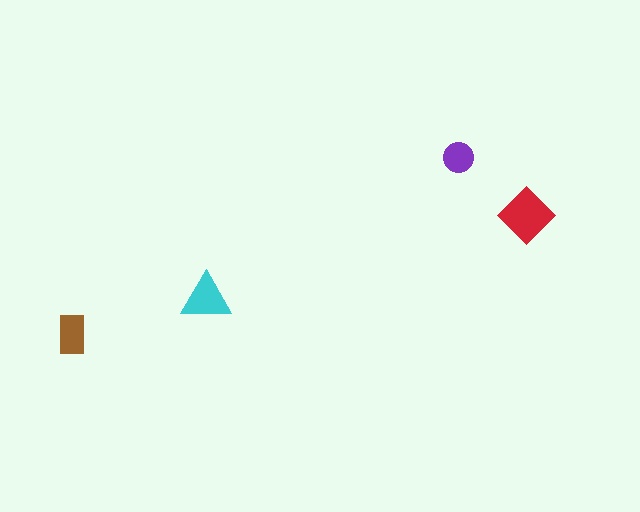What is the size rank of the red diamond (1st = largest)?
1st.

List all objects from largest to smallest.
The red diamond, the cyan triangle, the brown rectangle, the purple circle.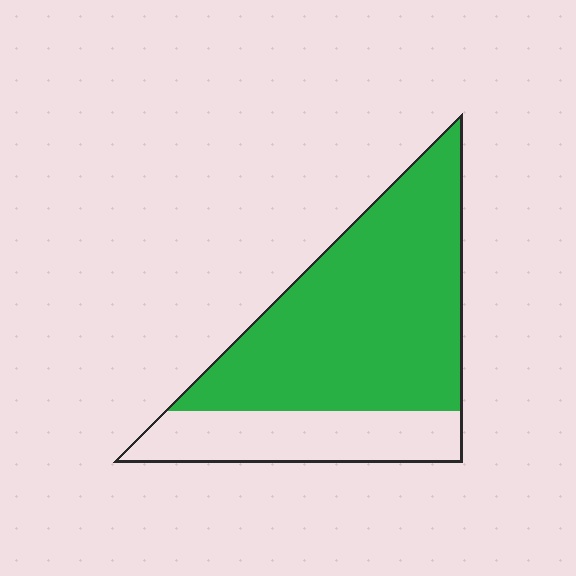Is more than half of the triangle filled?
Yes.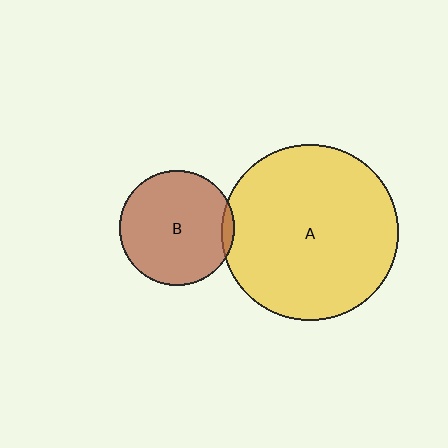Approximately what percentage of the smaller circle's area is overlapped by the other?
Approximately 5%.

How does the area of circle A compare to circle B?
Approximately 2.3 times.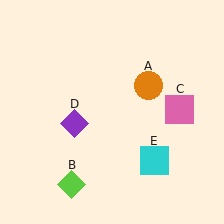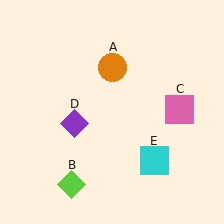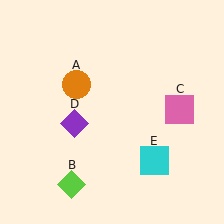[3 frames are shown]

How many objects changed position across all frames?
1 object changed position: orange circle (object A).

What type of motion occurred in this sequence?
The orange circle (object A) rotated counterclockwise around the center of the scene.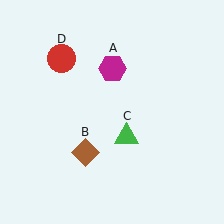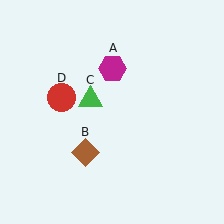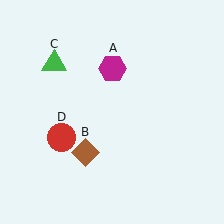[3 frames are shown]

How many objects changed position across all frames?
2 objects changed position: green triangle (object C), red circle (object D).